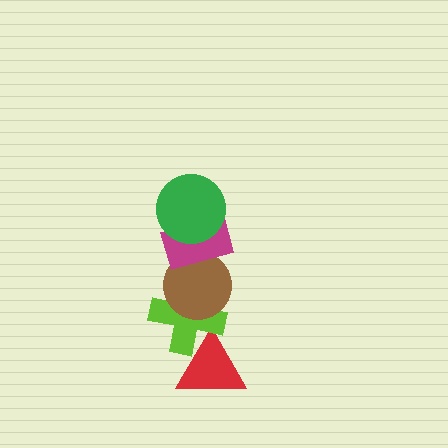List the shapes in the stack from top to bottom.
From top to bottom: the green circle, the magenta rectangle, the brown circle, the lime cross, the red triangle.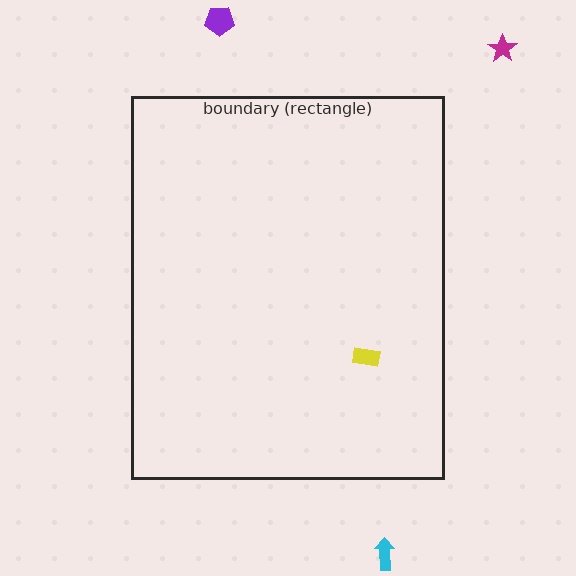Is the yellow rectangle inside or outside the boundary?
Inside.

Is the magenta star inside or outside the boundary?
Outside.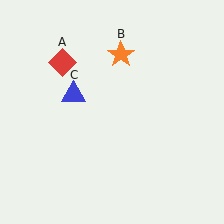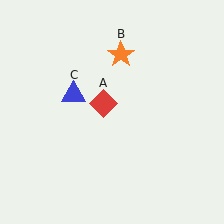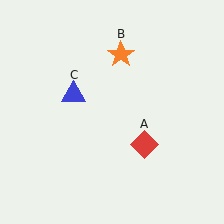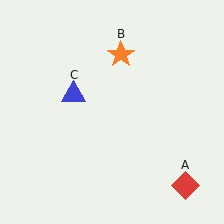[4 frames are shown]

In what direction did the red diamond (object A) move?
The red diamond (object A) moved down and to the right.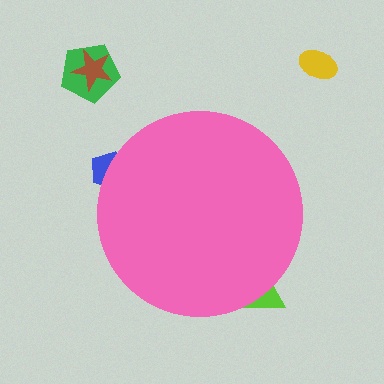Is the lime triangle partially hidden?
Yes, the lime triangle is partially hidden behind the pink circle.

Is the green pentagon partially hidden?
No, the green pentagon is fully visible.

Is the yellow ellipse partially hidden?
No, the yellow ellipse is fully visible.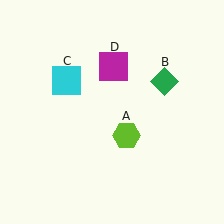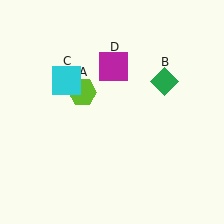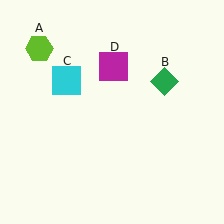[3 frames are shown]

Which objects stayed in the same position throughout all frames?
Green diamond (object B) and cyan square (object C) and magenta square (object D) remained stationary.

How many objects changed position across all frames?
1 object changed position: lime hexagon (object A).